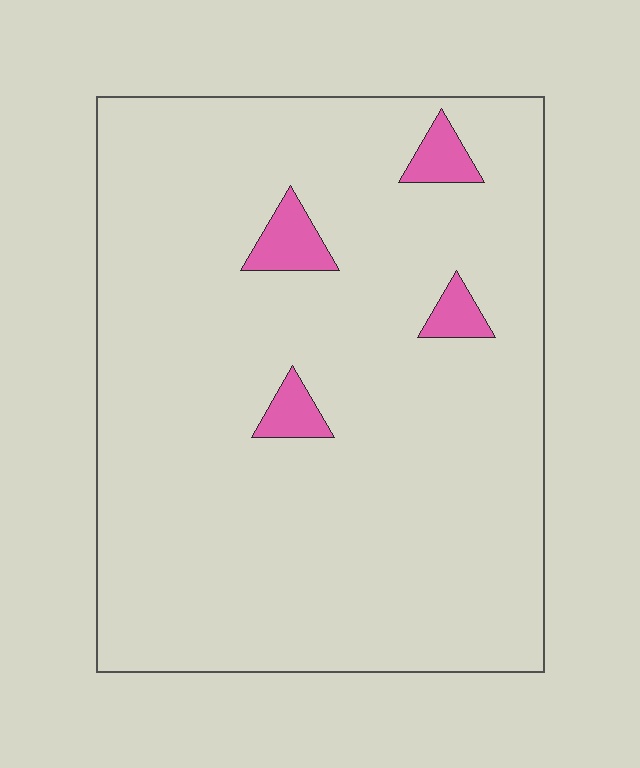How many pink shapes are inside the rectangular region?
4.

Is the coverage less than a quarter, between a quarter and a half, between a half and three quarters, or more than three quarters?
Less than a quarter.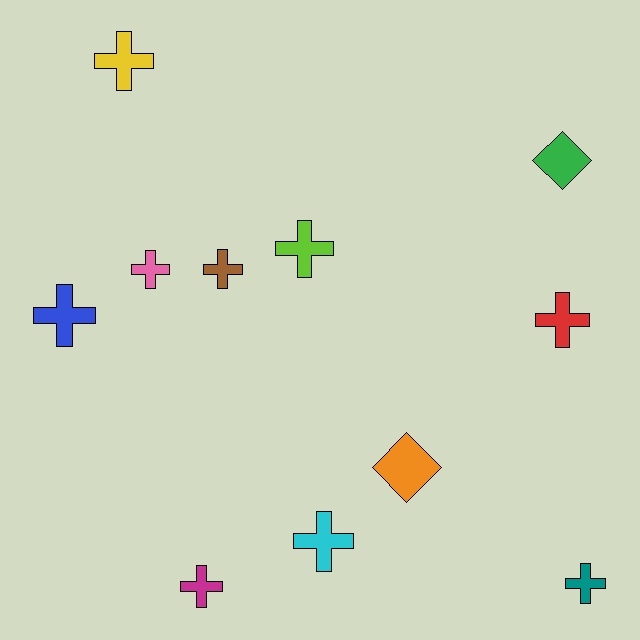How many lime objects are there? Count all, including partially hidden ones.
There is 1 lime object.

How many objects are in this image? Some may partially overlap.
There are 11 objects.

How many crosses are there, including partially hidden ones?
There are 9 crosses.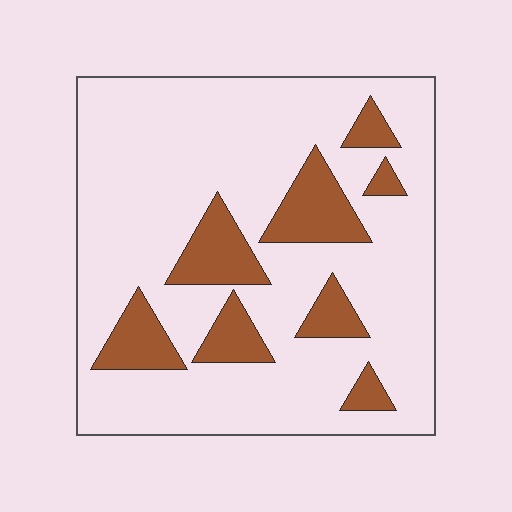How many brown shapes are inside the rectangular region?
8.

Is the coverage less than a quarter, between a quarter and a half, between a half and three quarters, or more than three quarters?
Less than a quarter.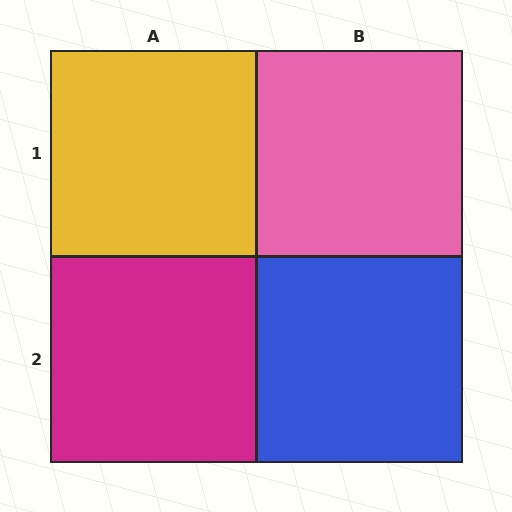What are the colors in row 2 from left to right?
Magenta, blue.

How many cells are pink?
1 cell is pink.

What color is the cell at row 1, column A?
Yellow.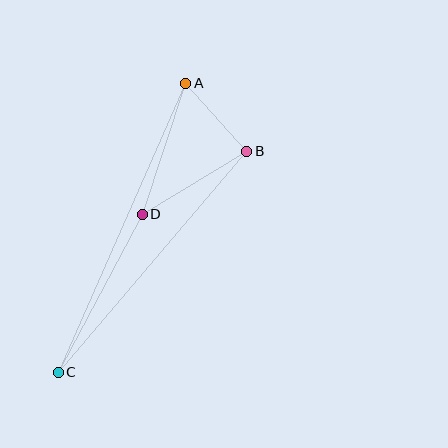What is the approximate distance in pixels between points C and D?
The distance between C and D is approximately 179 pixels.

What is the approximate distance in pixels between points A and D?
The distance between A and D is approximately 138 pixels.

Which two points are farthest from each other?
Points A and C are farthest from each other.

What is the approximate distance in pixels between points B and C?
The distance between B and C is approximately 290 pixels.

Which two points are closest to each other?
Points A and B are closest to each other.